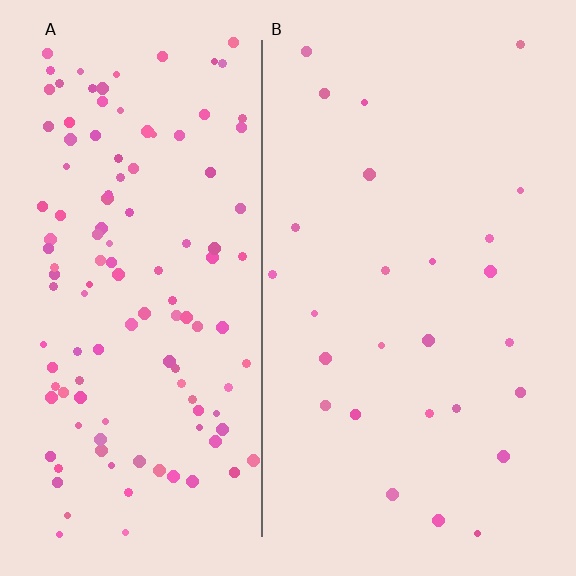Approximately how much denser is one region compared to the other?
Approximately 4.7× — region A over region B.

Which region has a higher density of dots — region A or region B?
A (the left).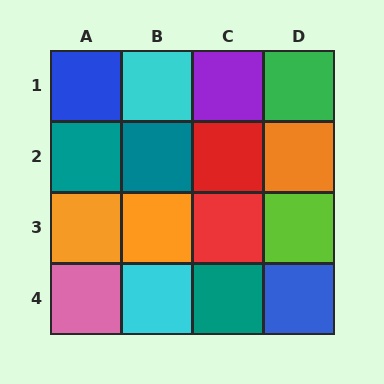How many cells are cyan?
2 cells are cyan.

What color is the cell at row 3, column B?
Orange.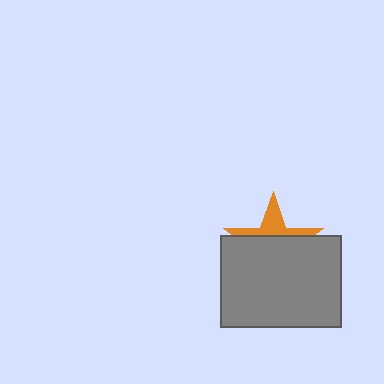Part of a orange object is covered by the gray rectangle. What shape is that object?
It is a star.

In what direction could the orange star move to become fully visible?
The orange star could move up. That would shift it out from behind the gray rectangle entirely.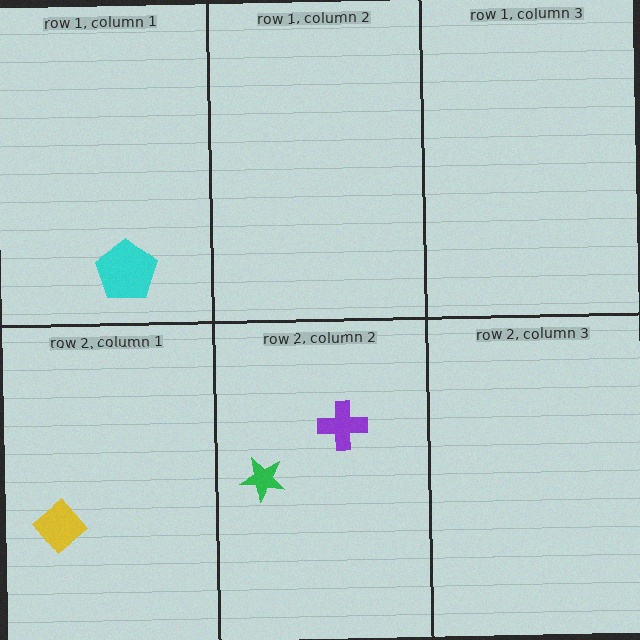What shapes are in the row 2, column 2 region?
The green star, the purple cross.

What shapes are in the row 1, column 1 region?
The cyan pentagon.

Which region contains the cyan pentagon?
The row 1, column 1 region.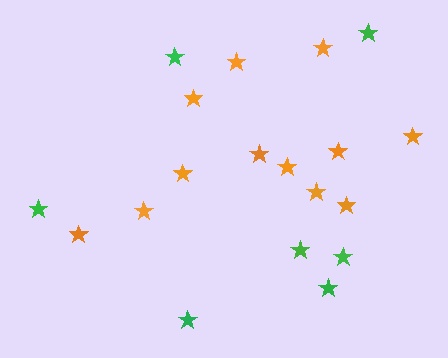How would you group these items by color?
There are 2 groups: one group of green stars (7) and one group of orange stars (12).